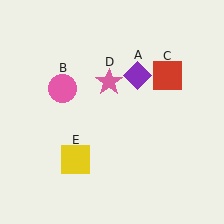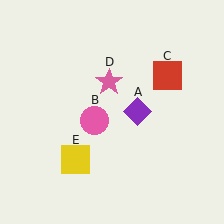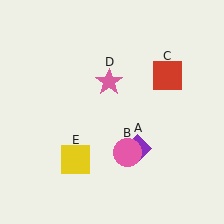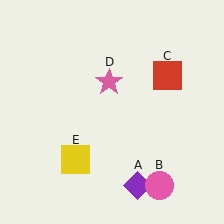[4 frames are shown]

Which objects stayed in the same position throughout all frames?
Red square (object C) and pink star (object D) and yellow square (object E) remained stationary.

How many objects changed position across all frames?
2 objects changed position: purple diamond (object A), pink circle (object B).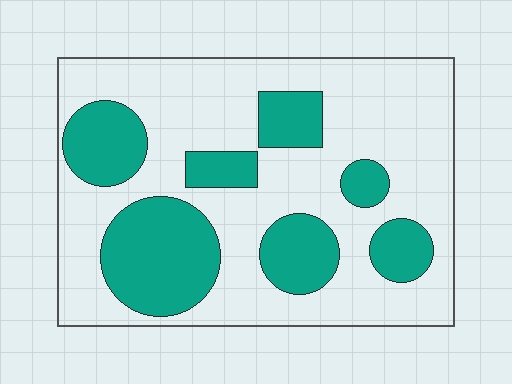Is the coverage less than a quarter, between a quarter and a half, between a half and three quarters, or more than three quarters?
Between a quarter and a half.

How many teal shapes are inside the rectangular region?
7.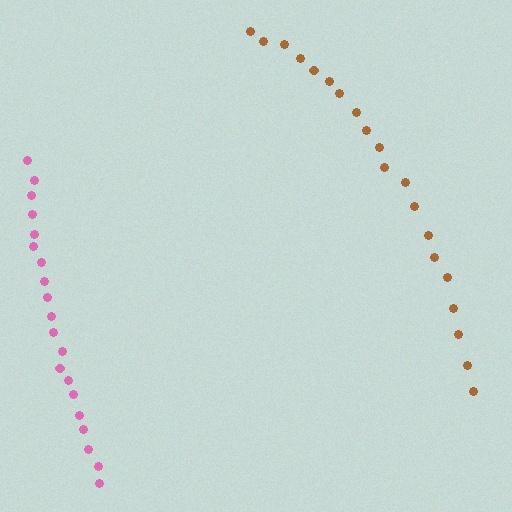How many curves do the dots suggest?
There are 2 distinct paths.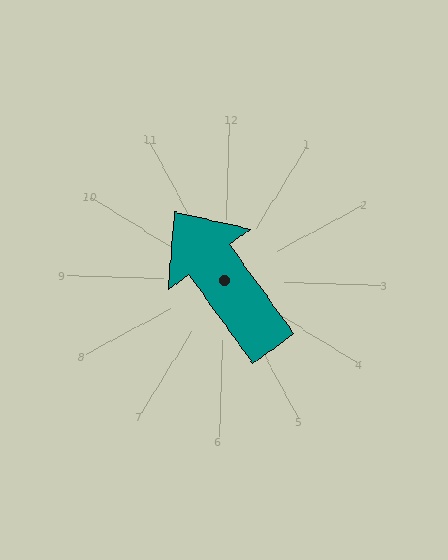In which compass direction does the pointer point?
Northwest.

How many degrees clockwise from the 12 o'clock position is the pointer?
Approximately 322 degrees.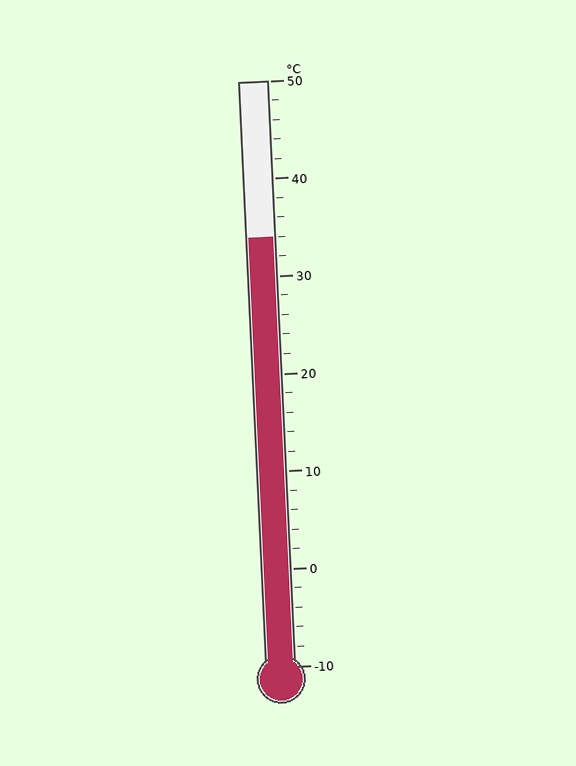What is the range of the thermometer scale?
The thermometer scale ranges from -10°C to 50°C.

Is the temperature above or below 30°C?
The temperature is above 30°C.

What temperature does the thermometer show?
The thermometer shows approximately 34°C.